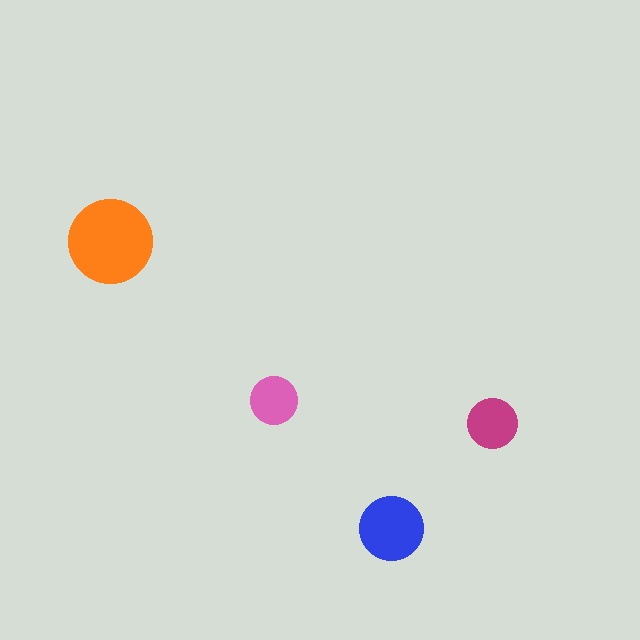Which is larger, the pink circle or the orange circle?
The orange one.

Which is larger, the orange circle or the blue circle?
The orange one.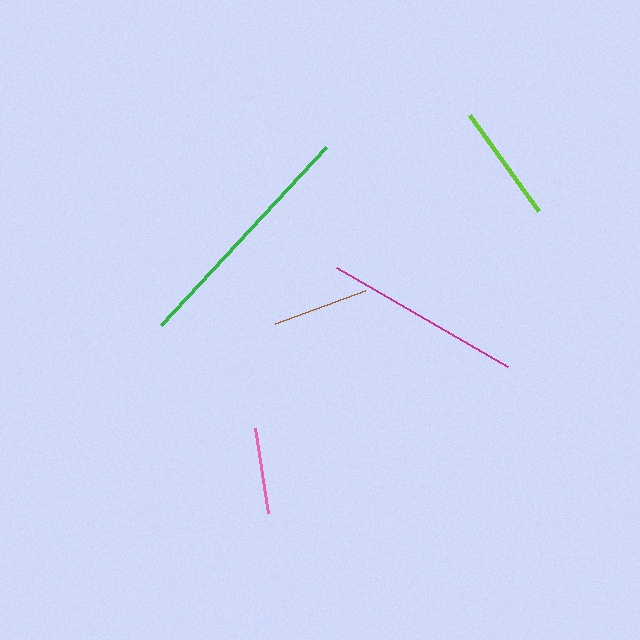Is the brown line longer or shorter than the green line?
The green line is longer than the brown line.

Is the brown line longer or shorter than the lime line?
The lime line is longer than the brown line.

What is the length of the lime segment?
The lime segment is approximately 119 pixels long.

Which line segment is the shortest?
The pink line is the shortest at approximately 86 pixels.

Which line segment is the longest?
The green line is the longest at approximately 242 pixels.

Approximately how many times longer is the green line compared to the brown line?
The green line is approximately 2.5 times the length of the brown line.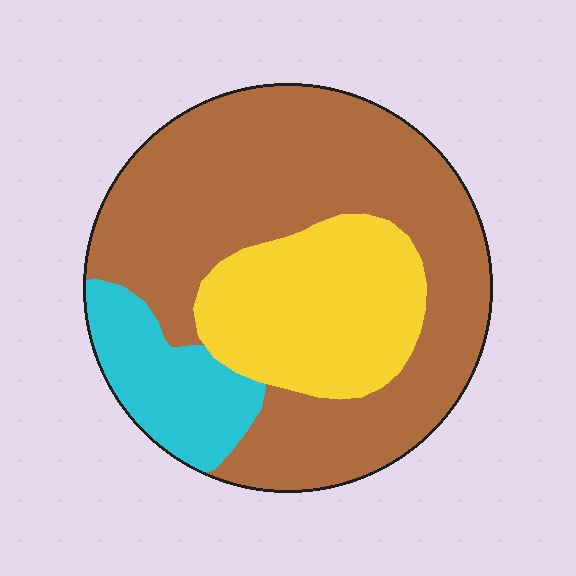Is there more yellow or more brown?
Brown.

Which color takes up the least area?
Cyan, at roughly 15%.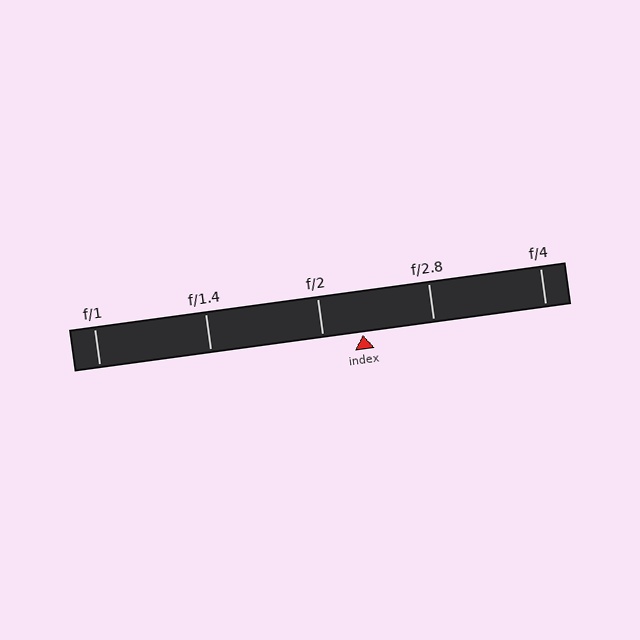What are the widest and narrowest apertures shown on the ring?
The widest aperture shown is f/1 and the narrowest is f/4.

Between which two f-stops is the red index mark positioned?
The index mark is between f/2 and f/2.8.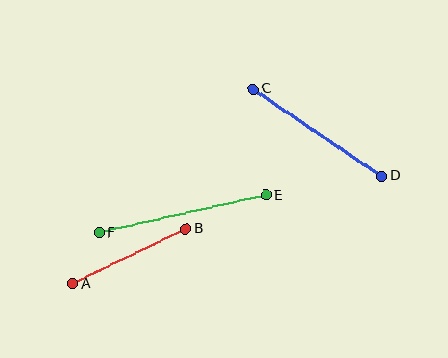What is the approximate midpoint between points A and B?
The midpoint is at approximately (129, 256) pixels.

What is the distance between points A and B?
The distance is approximately 125 pixels.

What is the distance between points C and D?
The distance is approximately 155 pixels.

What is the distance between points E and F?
The distance is approximately 171 pixels.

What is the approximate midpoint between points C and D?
The midpoint is at approximately (317, 133) pixels.